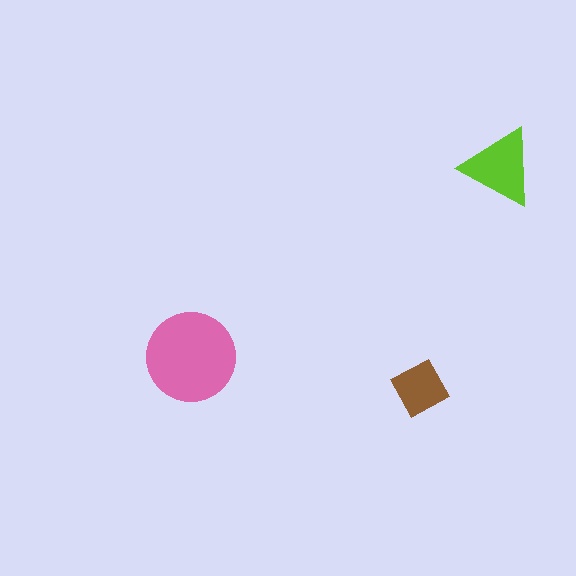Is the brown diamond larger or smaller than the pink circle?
Smaller.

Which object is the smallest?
The brown diamond.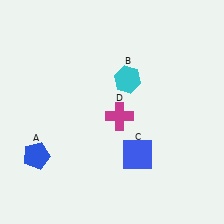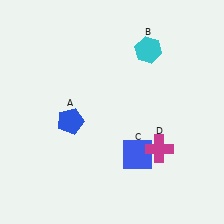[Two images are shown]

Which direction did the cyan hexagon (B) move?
The cyan hexagon (B) moved up.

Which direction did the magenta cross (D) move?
The magenta cross (D) moved right.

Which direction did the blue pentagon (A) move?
The blue pentagon (A) moved up.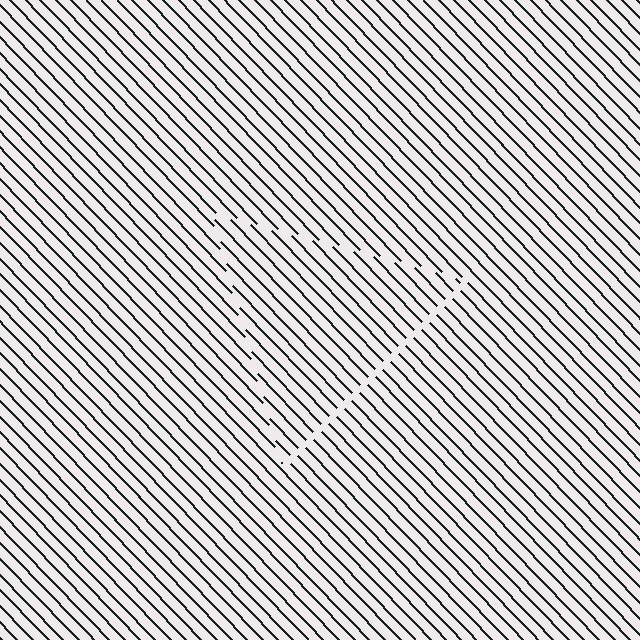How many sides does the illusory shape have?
3 sides — the line-ends trace a triangle.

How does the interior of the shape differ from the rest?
The interior of the shape contains the same grating, shifted by half a period — the contour is defined by the phase discontinuity where line-ends from the inner and outer gratings abut.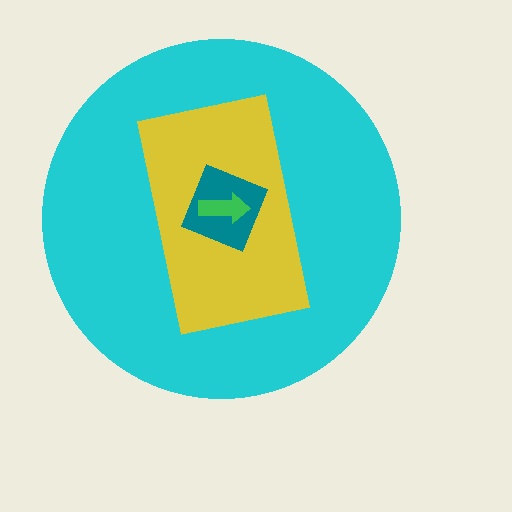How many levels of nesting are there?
4.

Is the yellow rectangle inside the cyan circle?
Yes.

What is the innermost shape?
The green arrow.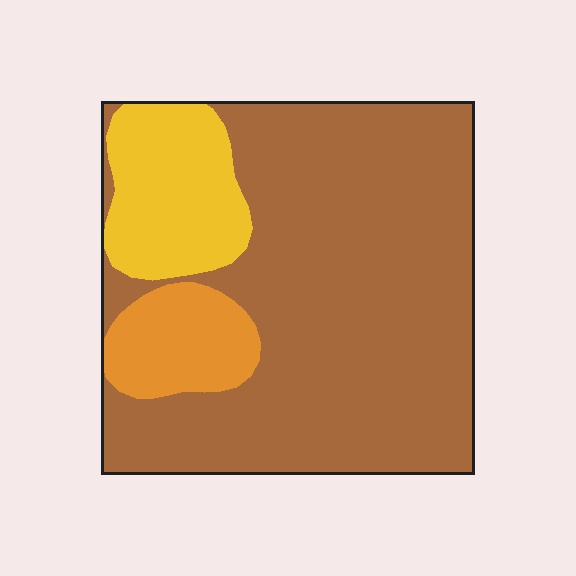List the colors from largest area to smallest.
From largest to smallest: brown, yellow, orange.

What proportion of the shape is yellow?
Yellow takes up less than a sixth of the shape.